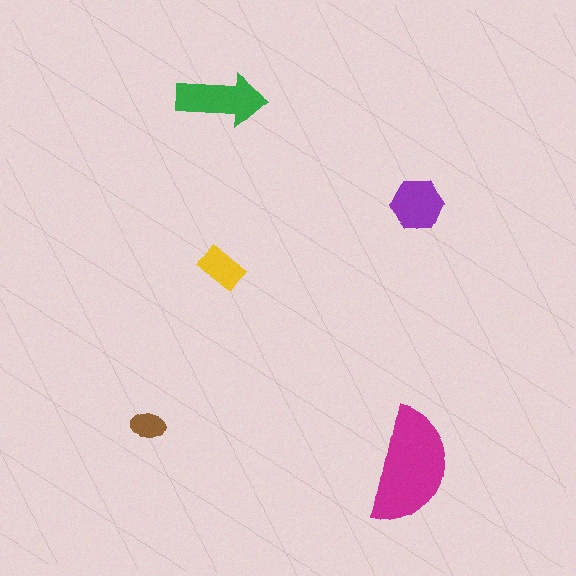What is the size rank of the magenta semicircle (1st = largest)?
1st.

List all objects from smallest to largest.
The brown ellipse, the yellow rectangle, the purple hexagon, the green arrow, the magenta semicircle.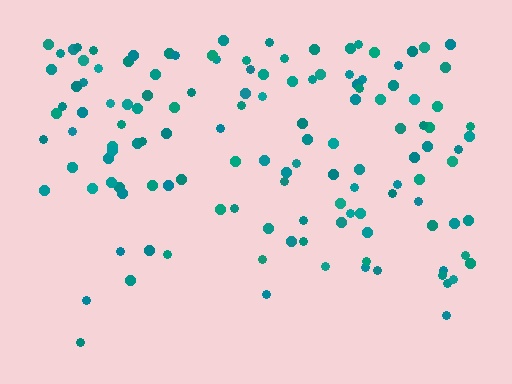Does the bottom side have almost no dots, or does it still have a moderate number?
Still a moderate number, just noticeably fewer than the top.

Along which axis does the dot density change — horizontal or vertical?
Vertical.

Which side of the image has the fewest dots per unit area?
The bottom.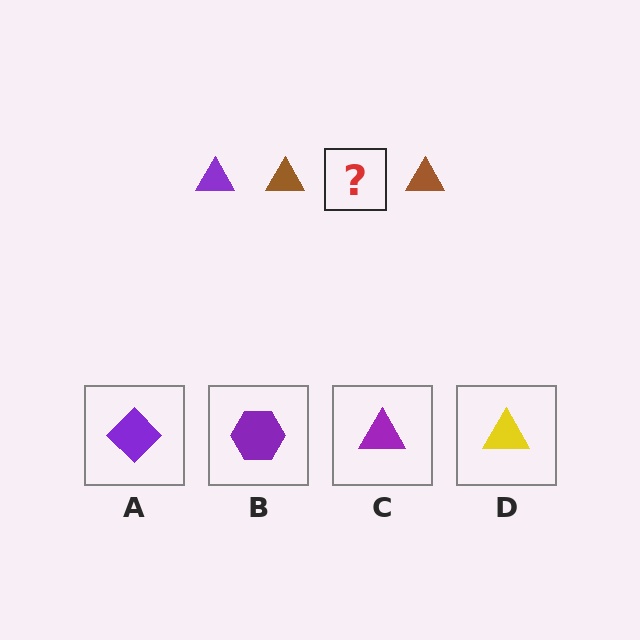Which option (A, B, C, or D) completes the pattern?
C.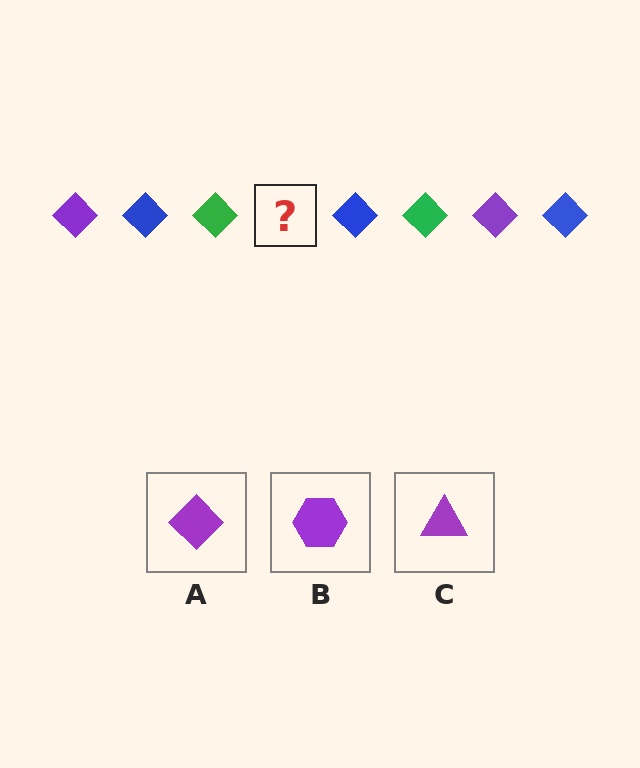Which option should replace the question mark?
Option A.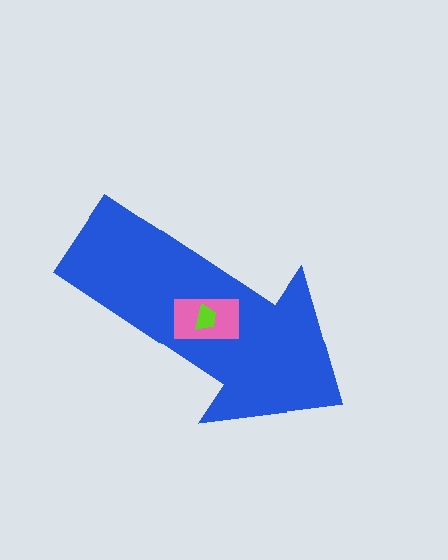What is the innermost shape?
The lime trapezoid.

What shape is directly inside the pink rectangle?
The lime trapezoid.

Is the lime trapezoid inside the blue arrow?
Yes.